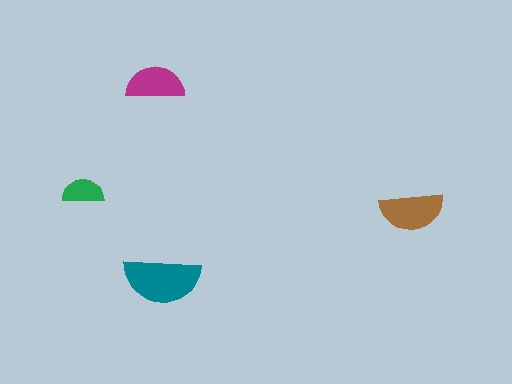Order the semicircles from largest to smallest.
the teal one, the brown one, the magenta one, the green one.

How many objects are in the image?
There are 4 objects in the image.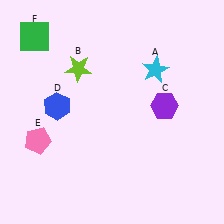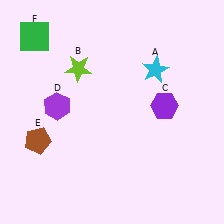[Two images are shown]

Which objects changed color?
D changed from blue to purple. E changed from pink to brown.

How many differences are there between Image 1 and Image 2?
There are 2 differences between the two images.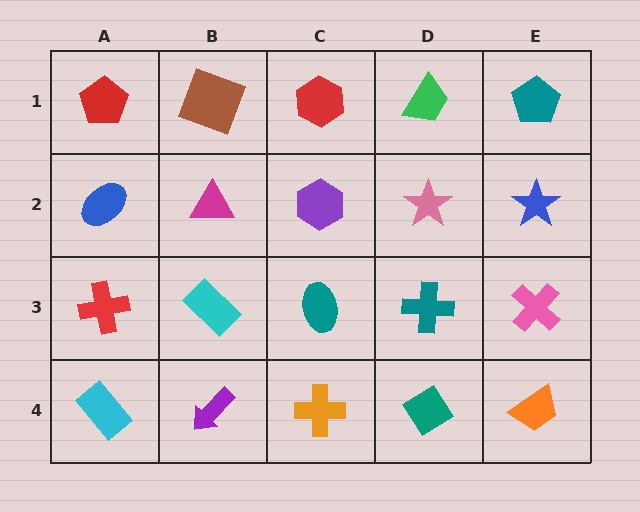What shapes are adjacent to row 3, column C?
A purple hexagon (row 2, column C), an orange cross (row 4, column C), a cyan rectangle (row 3, column B), a teal cross (row 3, column D).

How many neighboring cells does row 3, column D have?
4.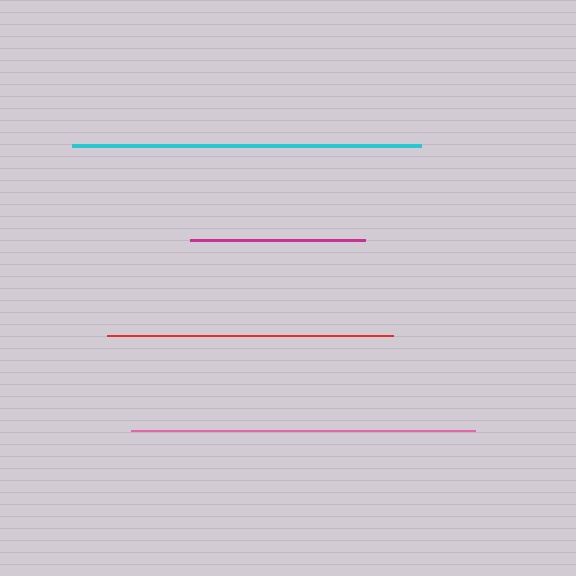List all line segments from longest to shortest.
From longest to shortest: cyan, pink, red, magenta.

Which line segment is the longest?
The cyan line is the longest at approximately 349 pixels.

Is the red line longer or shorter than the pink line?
The pink line is longer than the red line.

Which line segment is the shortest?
The magenta line is the shortest at approximately 175 pixels.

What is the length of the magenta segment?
The magenta segment is approximately 175 pixels long.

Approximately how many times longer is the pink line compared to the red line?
The pink line is approximately 1.2 times the length of the red line.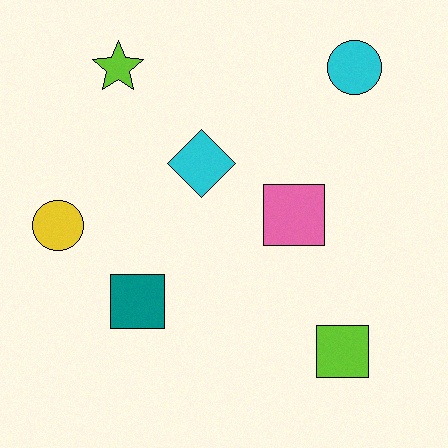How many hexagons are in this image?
There are no hexagons.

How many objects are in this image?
There are 7 objects.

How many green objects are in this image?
There are no green objects.